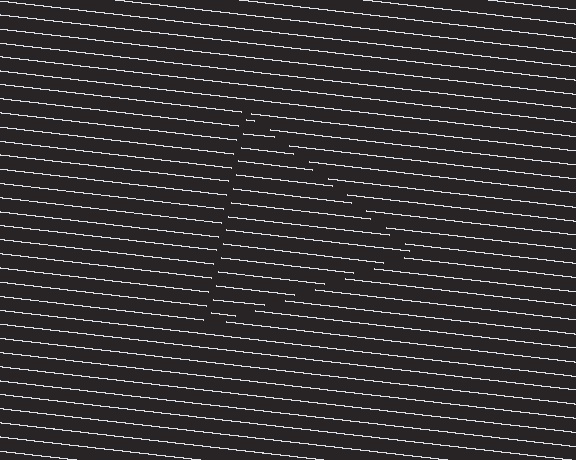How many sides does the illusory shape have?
3 sides — the line-ends trace a triangle.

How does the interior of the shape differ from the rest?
The interior of the shape contains the same grating, shifted by half a period — the contour is defined by the phase discontinuity where line-ends from the inner and outer gratings abut.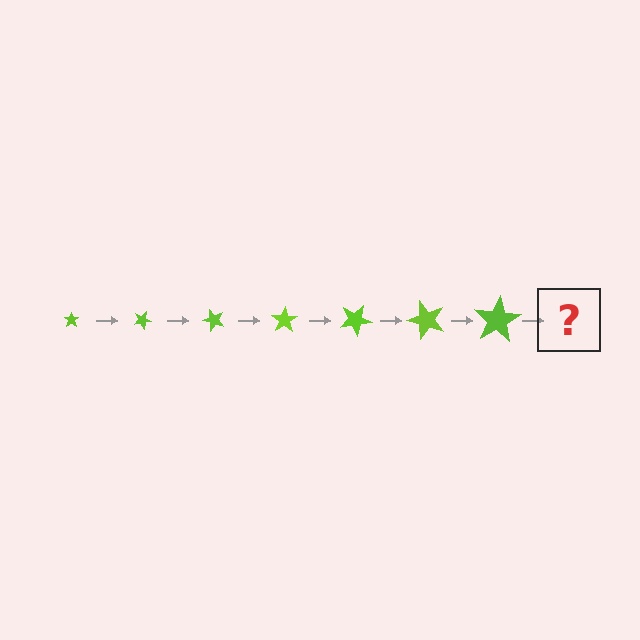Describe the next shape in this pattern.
It should be a star, larger than the previous one and rotated 175 degrees from the start.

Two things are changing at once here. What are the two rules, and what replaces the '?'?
The two rules are that the star grows larger each step and it rotates 25 degrees each step. The '?' should be a star, larger than the previous one and rotated 175 degrees from the start.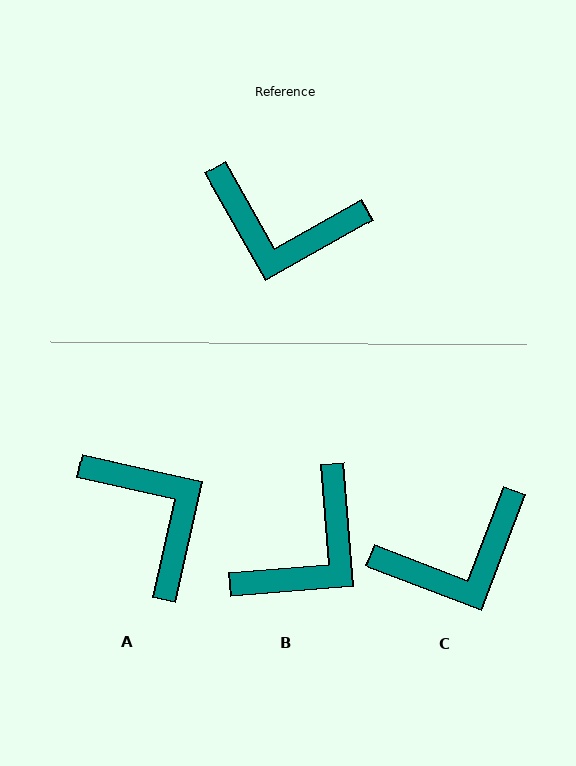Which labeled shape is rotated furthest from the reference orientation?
A, about 138 degrees away.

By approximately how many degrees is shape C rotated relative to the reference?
Approximately 39 degrees counter-clockwise.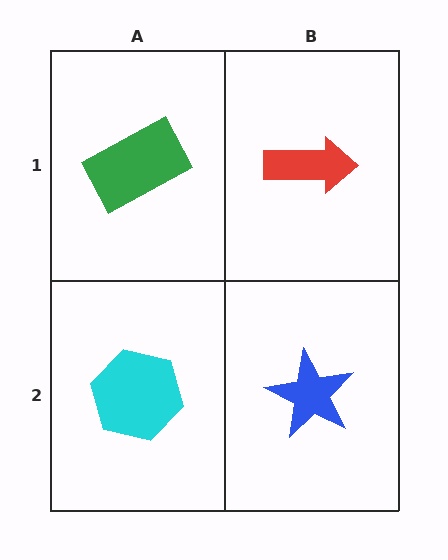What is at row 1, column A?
A green rectangle.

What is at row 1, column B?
A red arrow.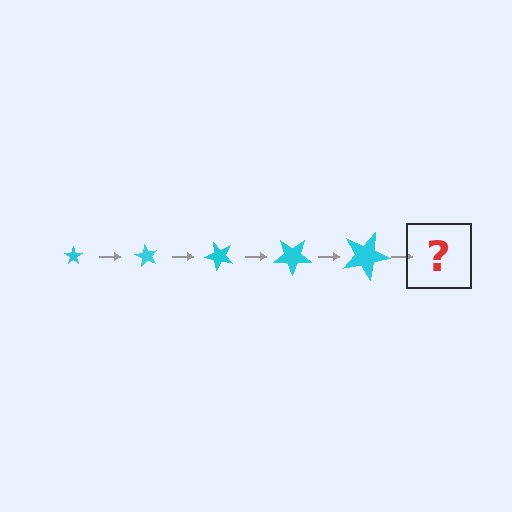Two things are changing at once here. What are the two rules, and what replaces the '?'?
The two rules are that the star grows larger each step and it rotates 60 degrees each step. The '?' should be a star, larger than the previous one and rotated 300 degrees from the start.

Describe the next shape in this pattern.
It should be a star, larger than the previous one and rotated 300 degrees from the start.